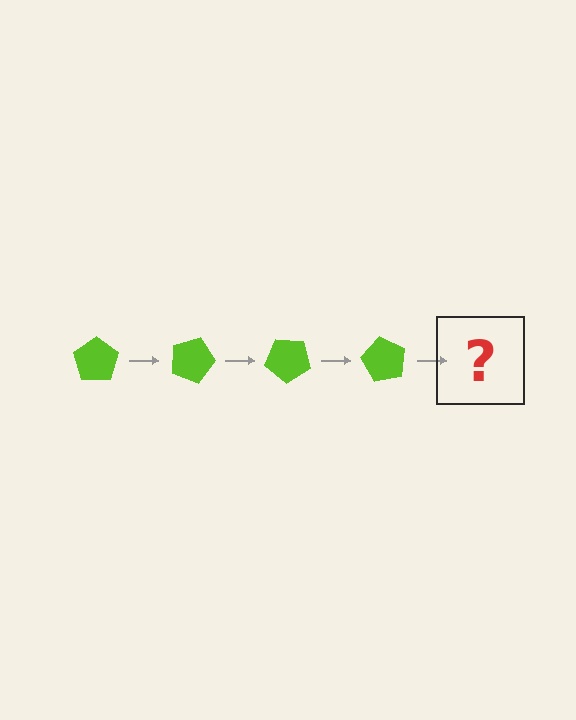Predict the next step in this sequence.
The next step is a lime pentagon rotated 80 degrees.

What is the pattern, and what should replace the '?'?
The pattern is that the pentagon rotates 20 degrees each step. The '?' should be a lime pentagon rotated 80 degrees.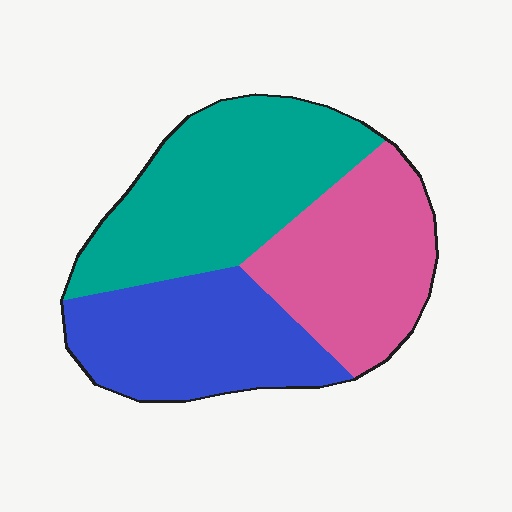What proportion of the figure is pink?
Pink takes up about one third (1/3) of the figure.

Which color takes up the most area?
Teal, at roughly 40%.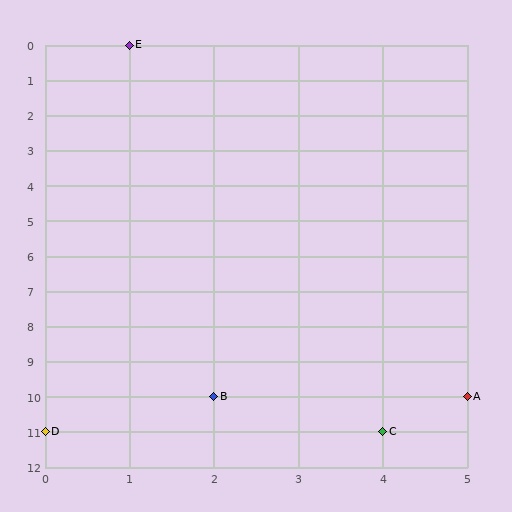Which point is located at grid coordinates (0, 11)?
Point D is at (0, 11).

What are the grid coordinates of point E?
Point E is at grid coordinates (1, 0).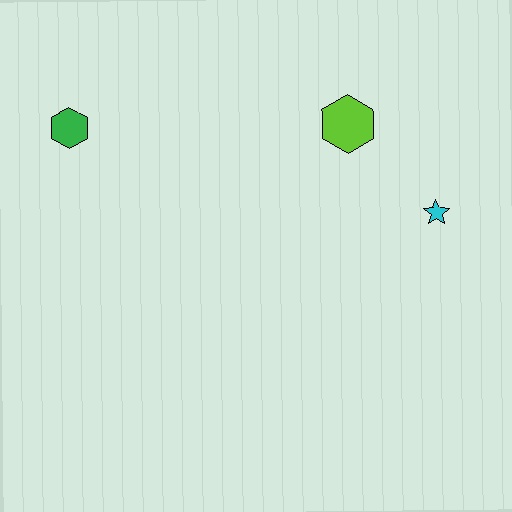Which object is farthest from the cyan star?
The green hexagon is farthest from the cyan star.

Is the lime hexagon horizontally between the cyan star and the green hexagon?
Yes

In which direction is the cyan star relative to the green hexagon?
The cyan star is to the right of the green hexagon.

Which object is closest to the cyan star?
The lime hexagon is closest to the cyan star.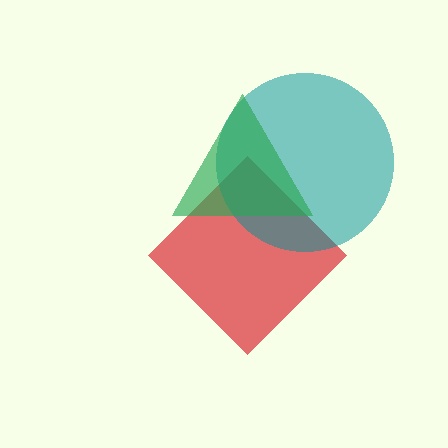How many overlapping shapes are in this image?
There are 3 overlapping shapes in the image.